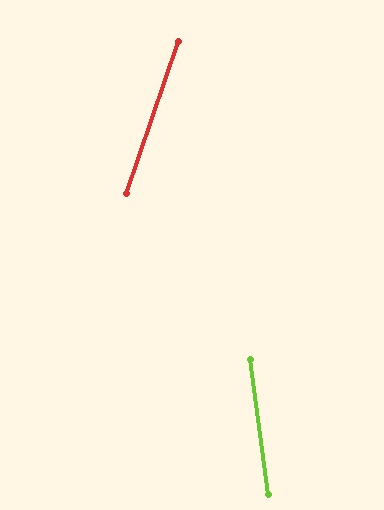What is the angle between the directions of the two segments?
Approximately 26 degrees.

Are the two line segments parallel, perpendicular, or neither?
Neither parallel nor perpendicular — they differ by about 26°.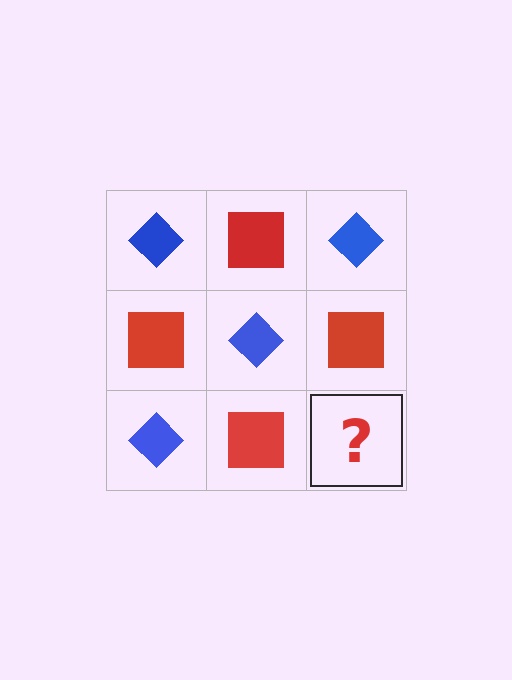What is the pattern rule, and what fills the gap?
The rule is that it alternates blue diamond and red square in a checkerboard pattern. The gap should be filled with a blue diamond.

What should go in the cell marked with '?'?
The missing cell should contain a blue diamond.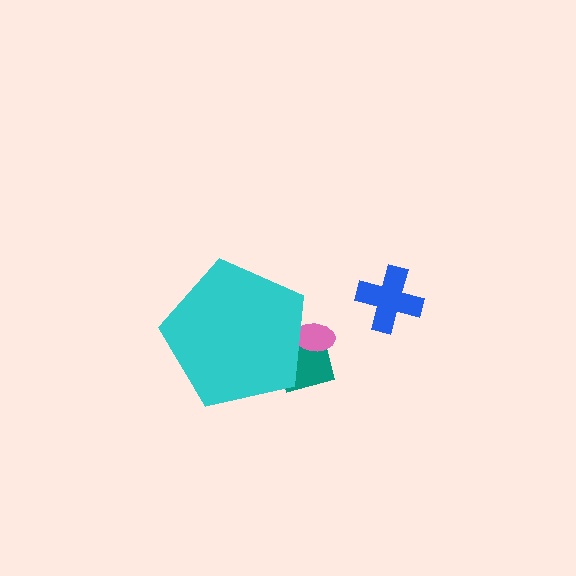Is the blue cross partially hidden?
No, the blue cross is fully visible.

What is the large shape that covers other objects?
A cyan pentagon.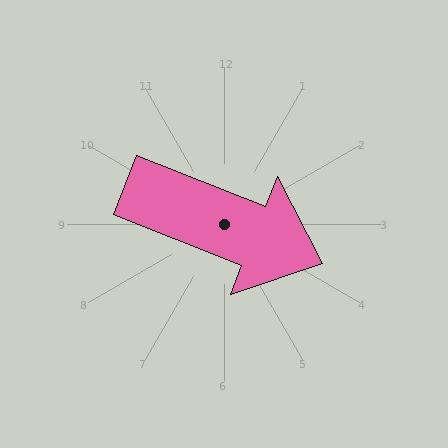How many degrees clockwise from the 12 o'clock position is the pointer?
Approximately 112 degrees.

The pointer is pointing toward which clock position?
Roughly 4 o'clock.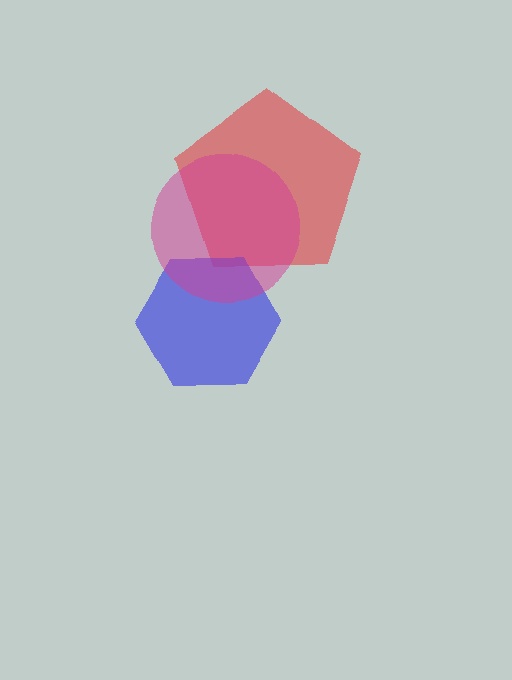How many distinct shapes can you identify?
There are 3 distinct shapes: a red pentagon, a blue hexagon, a magenta circle.